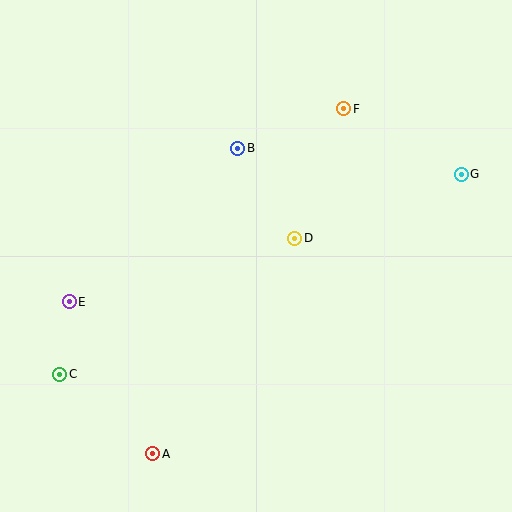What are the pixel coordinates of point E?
Point E is at (69, 302).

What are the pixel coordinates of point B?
Point B is at (238, 148).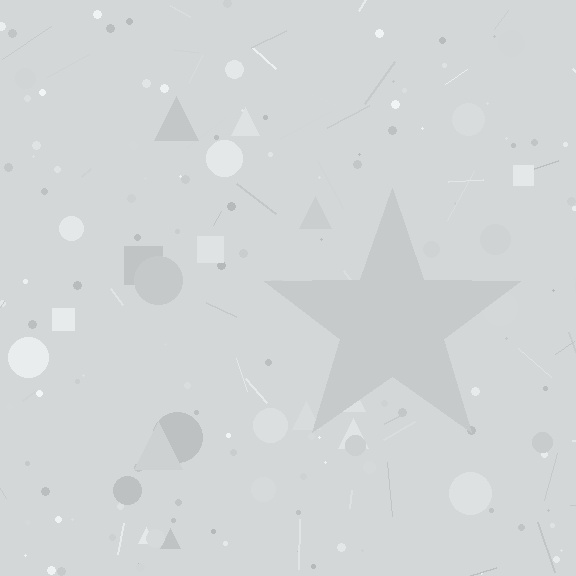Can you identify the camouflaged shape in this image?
The camouflaged shape is a star.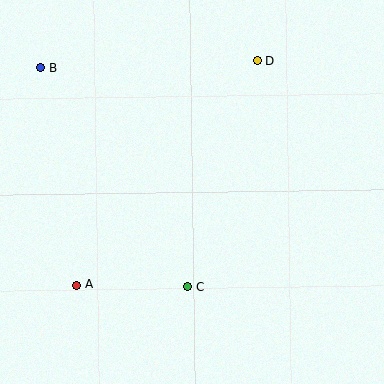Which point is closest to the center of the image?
Point C at (188, 287) is closest to the center.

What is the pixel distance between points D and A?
The distance between D and A is 288 pixels.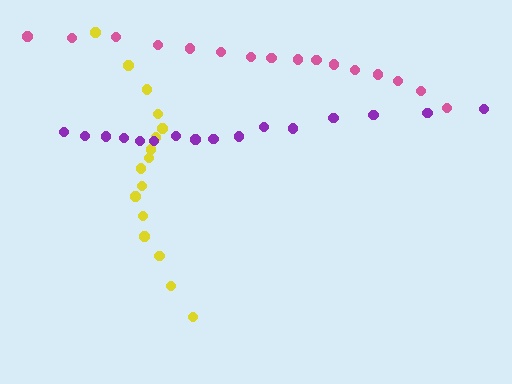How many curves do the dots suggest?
There are 3 distinct paths.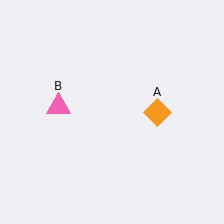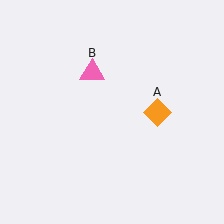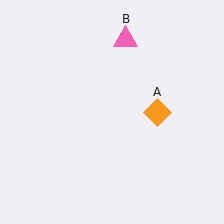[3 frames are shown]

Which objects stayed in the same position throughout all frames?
Orange diamond (object A) remained stationary.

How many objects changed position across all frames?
1 object changed position: pink triangle (object B).